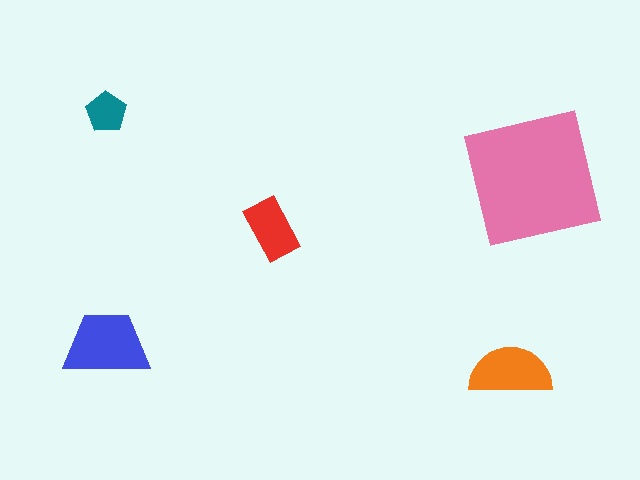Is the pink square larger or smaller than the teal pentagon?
Larger.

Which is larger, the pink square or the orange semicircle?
The pink square.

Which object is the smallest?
The teal pentagon.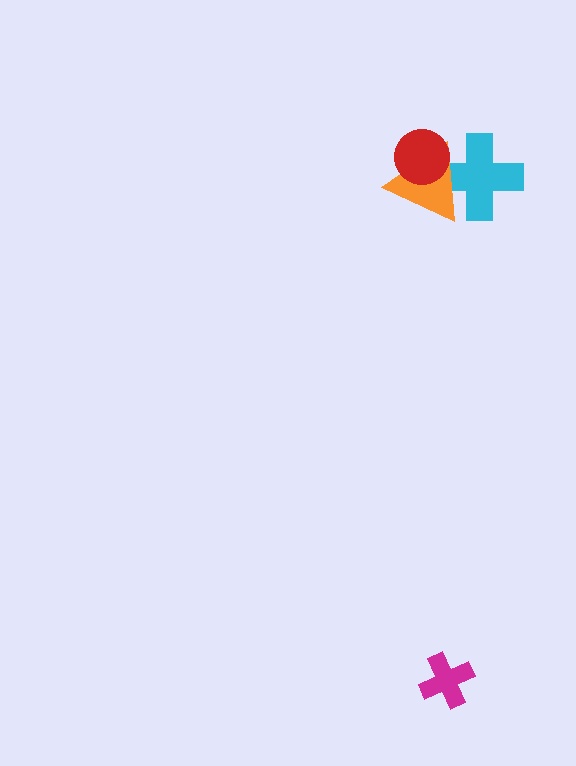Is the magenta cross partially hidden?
No, no other shape covers it.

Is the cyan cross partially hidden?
Yes, it is partially covered by another shape.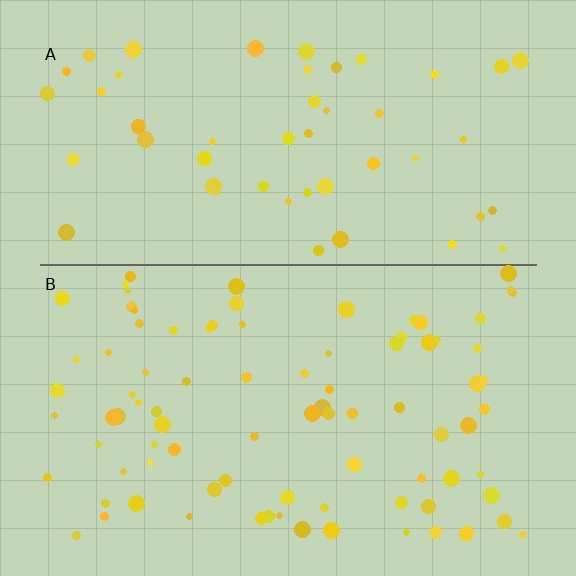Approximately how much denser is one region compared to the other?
Approximately 1.8× — region B over region A.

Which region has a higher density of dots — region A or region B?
B (the bottom).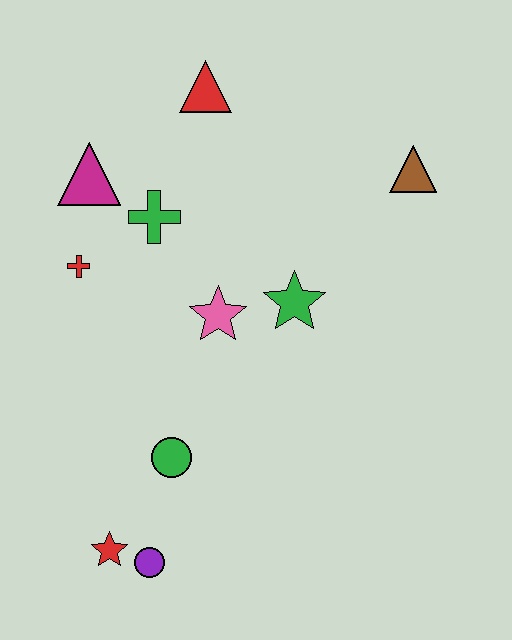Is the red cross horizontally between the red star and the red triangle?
No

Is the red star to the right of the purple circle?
No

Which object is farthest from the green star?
The red star is farthest from the green star.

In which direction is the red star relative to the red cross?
The red star is below the red cross.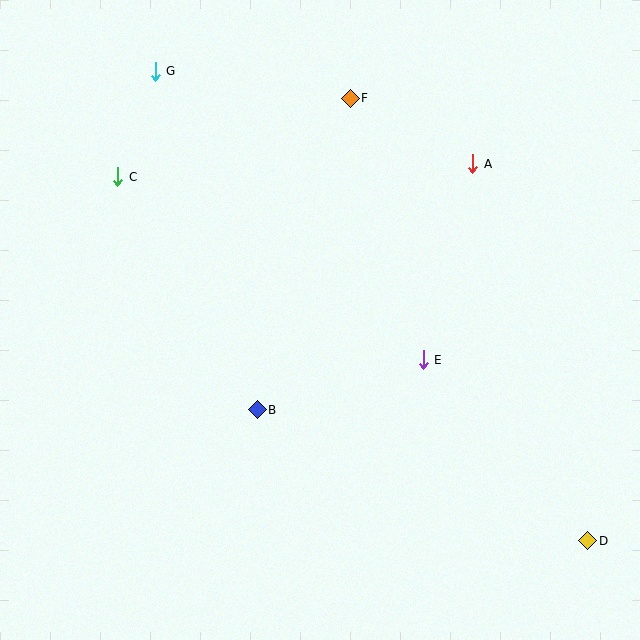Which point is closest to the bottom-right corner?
Point D is closest to the bottom-right corner.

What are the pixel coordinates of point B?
Point B is at (257, 410).